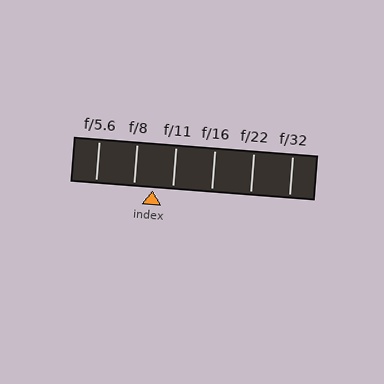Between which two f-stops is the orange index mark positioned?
The index mark is between f/8 and f/11.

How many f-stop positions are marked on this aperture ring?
There are 6 f-stop positions marked.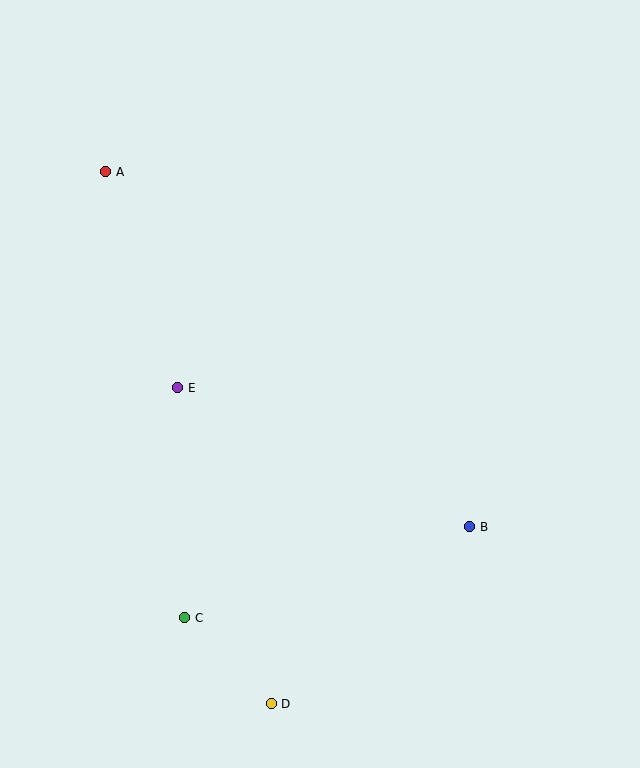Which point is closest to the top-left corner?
Point A is closest to the top-left corner.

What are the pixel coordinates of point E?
Point E is at (178, 388).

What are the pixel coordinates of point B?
Point B is at (470, 527).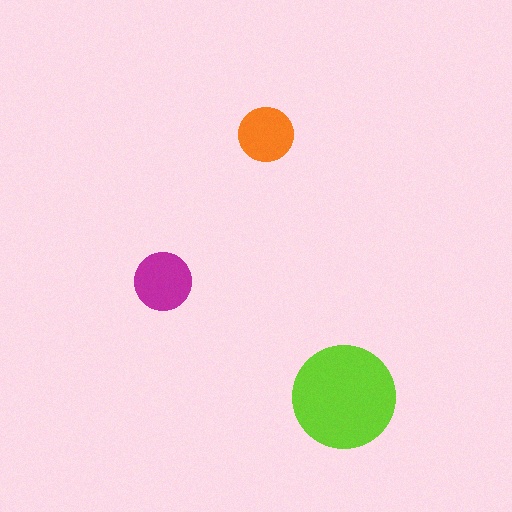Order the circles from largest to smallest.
the lime one, the magenta one, the orange one.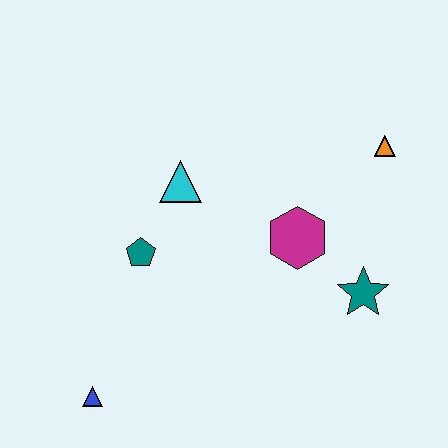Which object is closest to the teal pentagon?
The cyan triangle is closest to the teal pentagon.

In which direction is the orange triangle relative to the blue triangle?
The orange triangle is to the right of the blue triangle.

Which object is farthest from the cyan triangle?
The blue triangle is farthest from the cyan triangle.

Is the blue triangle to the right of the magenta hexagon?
No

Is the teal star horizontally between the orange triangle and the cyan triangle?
Yes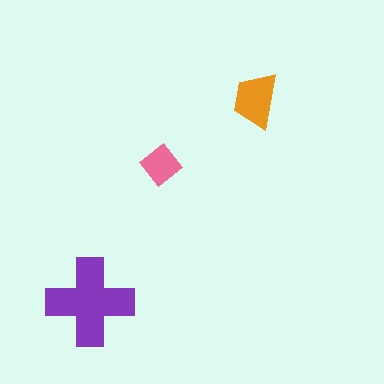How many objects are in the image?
There are 3 objects in the image.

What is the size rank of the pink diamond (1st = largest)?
3rd.